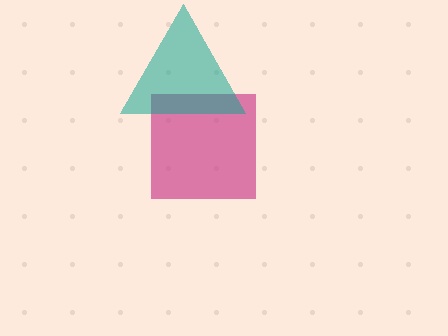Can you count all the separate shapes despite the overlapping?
Yes, there are 2 separate shapes.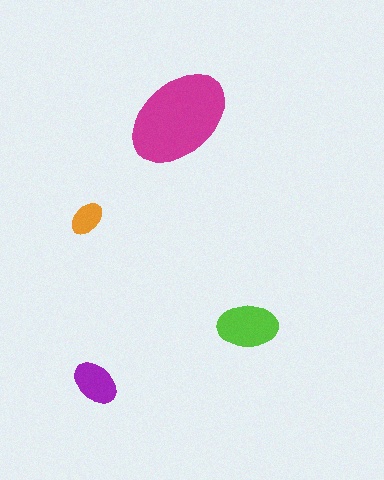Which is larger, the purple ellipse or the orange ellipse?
The purple one.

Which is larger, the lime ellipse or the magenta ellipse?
The magenta one.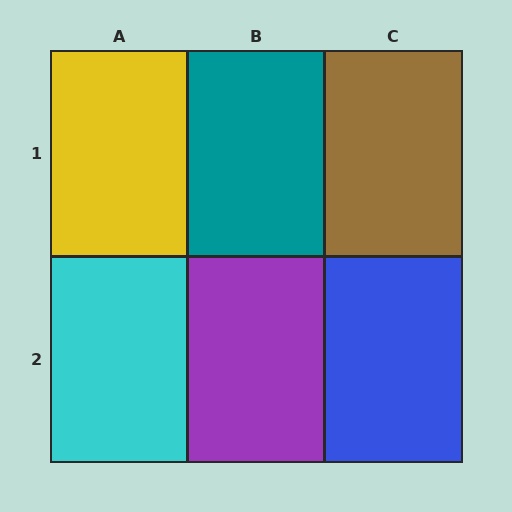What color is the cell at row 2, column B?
Purple.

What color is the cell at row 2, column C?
Blue.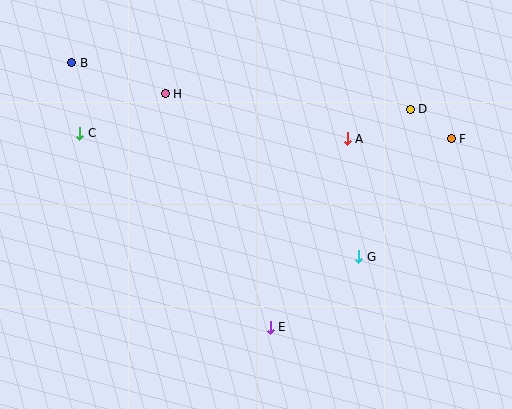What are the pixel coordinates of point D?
Point D is at (410, 109).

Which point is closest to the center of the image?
Point A at (347, 139) is closest to the center.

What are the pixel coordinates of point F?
Point F is at (451, 139).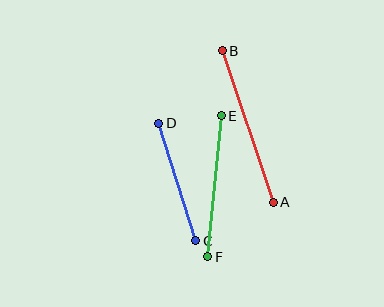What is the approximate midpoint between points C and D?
The midpoint is at approximately (177, 182) pixels.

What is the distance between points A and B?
The distance is approximately 160 pixels.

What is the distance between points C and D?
The distance is approximately 123 pixels.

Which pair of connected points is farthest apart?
Points A and B are farthest apart.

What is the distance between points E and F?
The distance is approximately 142 pixels.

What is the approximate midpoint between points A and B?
The midpoint is at approximately (248, 127) pixels.